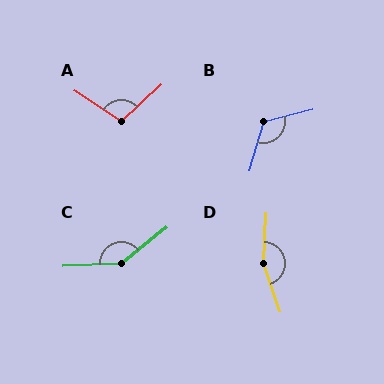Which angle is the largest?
D, at approximately 159 degrees.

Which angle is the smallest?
A, at approximately 104 degrees.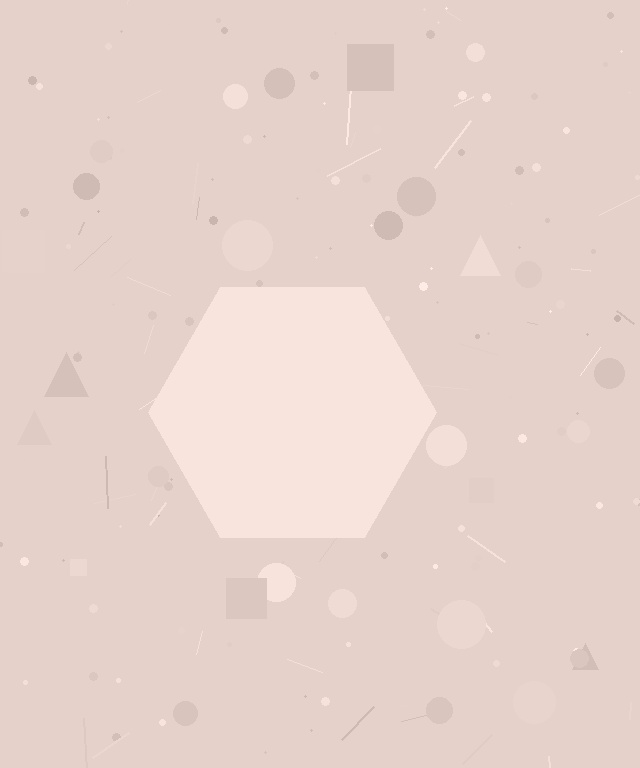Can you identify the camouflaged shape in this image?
The camouflaged shape is a hexagon.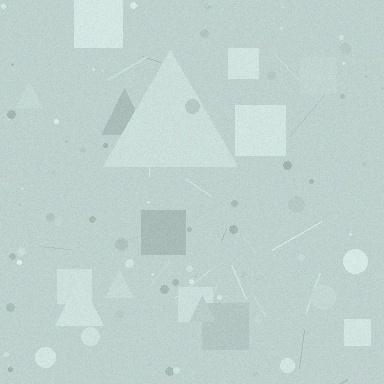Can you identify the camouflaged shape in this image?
The camouflaged shape is a triangle.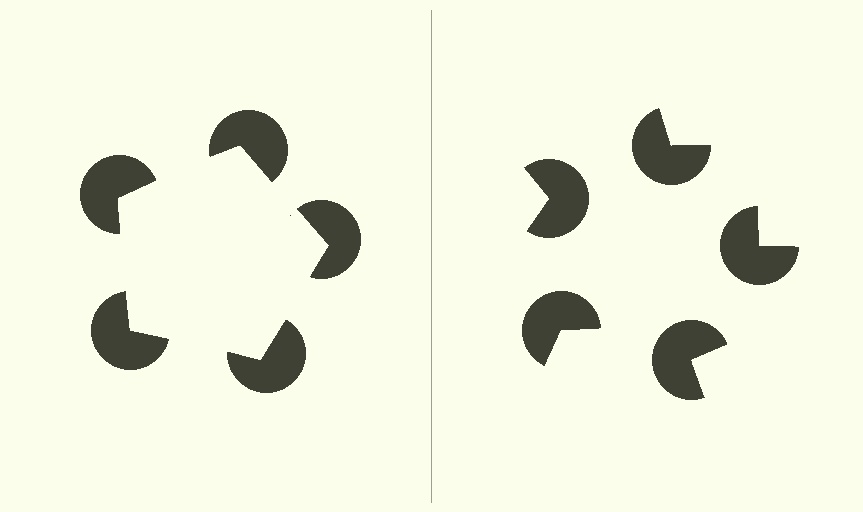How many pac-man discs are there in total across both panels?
10 — 5 on each side.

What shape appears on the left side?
An illusory pentagon.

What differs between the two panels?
The pac-man discs are positioned identically on both sides; only the wedge orientations differ. On the left they align to a pentagon; on the right they are misaligned.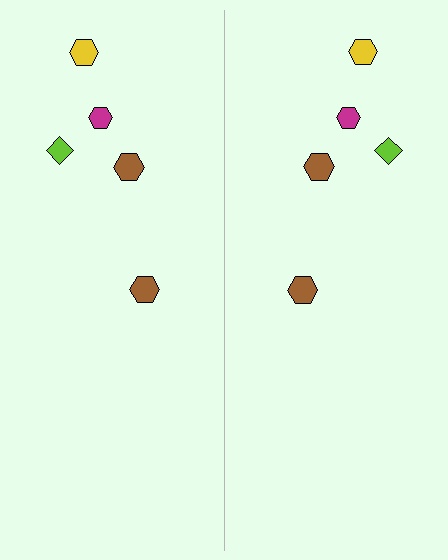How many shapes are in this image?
There are 10 shapes in this image.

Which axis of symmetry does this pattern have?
The pattern has a vertical axis of symmetry running through the center of the image.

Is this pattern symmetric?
Yes, this pattern has bilateral (reflection) symmetry.